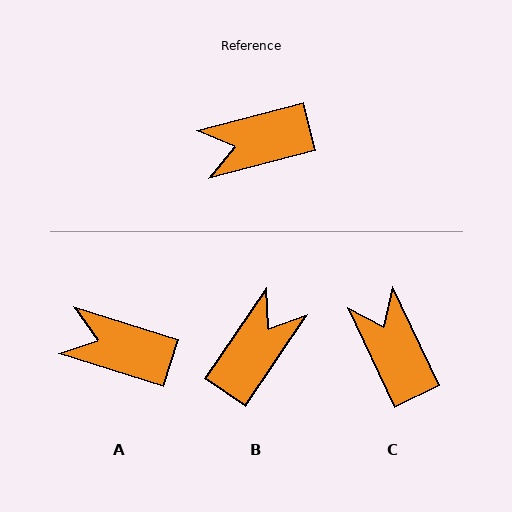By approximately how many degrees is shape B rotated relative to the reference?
Approximately 139 degrees clockwise.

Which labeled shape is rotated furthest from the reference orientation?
B, about 139 degrees away.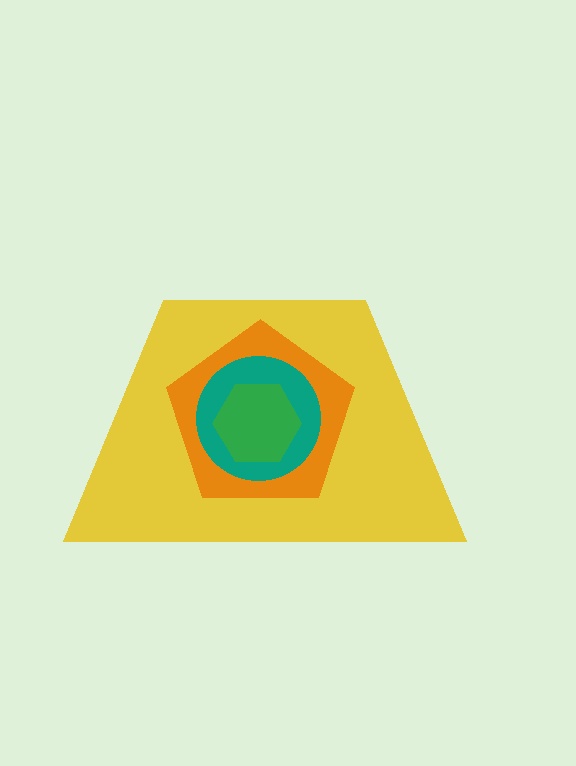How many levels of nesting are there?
4.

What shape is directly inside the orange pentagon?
The teal circle.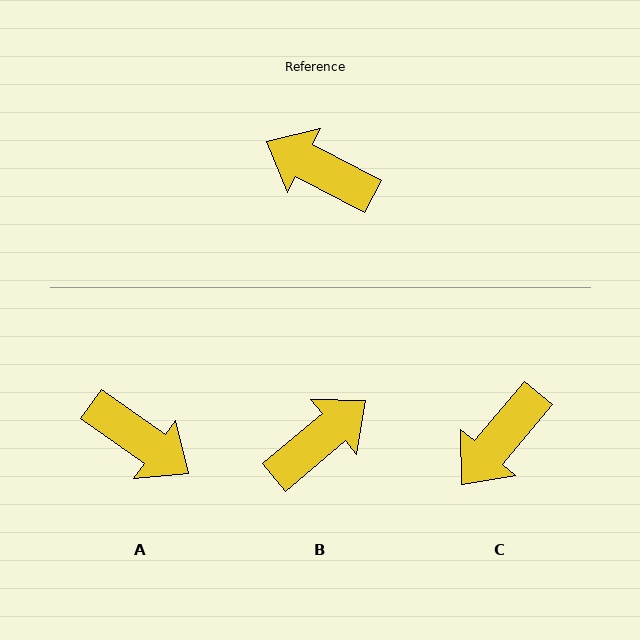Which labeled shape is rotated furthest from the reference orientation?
A, about 172 degrees away.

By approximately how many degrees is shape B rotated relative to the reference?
Approximately 112 degrees clockwise.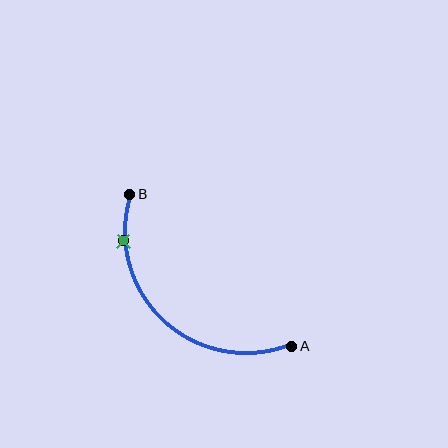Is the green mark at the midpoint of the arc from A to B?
No. The green mark lies on the arc but is closer to endpoint B. The arc midpoint would be at the point on the curve equidistant along the arc from both A and B.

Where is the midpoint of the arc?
The arc midpoint is the point on the curve farthest from the straight line joining A and B. It sits below and to the left of that line.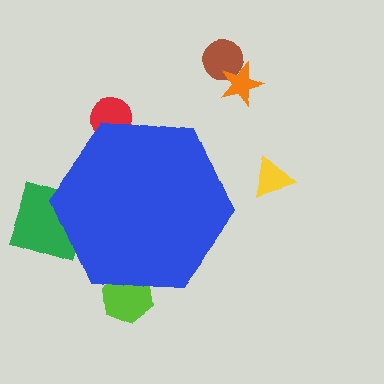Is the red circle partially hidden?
Yes, the red circle is partially hidden behind the blue hexagon.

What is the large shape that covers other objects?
A blue hexagon.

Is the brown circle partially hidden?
No, the brown circle is fully visible.